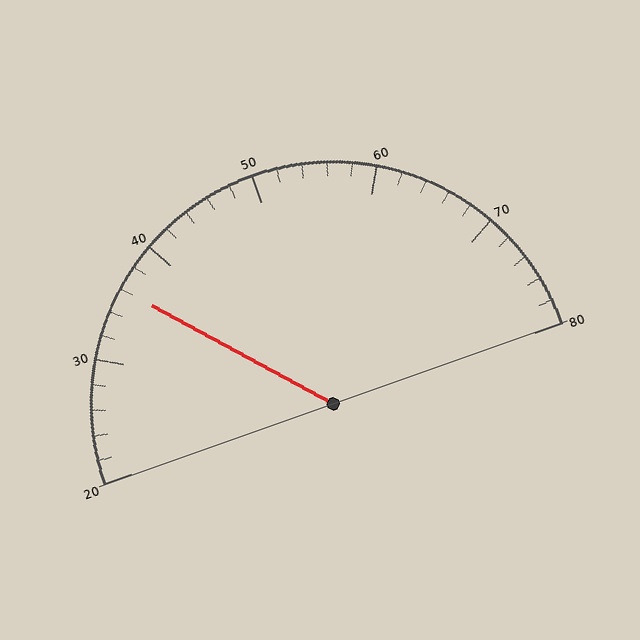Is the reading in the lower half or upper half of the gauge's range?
The reading is in the lower half of the range (20 to 80).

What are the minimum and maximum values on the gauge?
The gauge ranges from 20 to 80.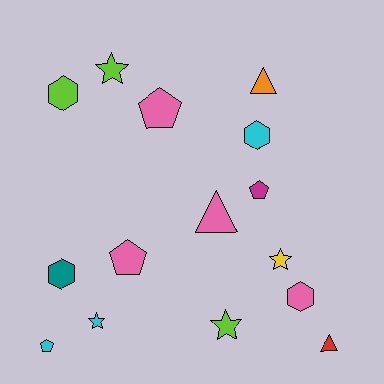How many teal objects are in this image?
There is 1 teal object.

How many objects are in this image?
There are 15 objects.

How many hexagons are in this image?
There are 4 hexagons.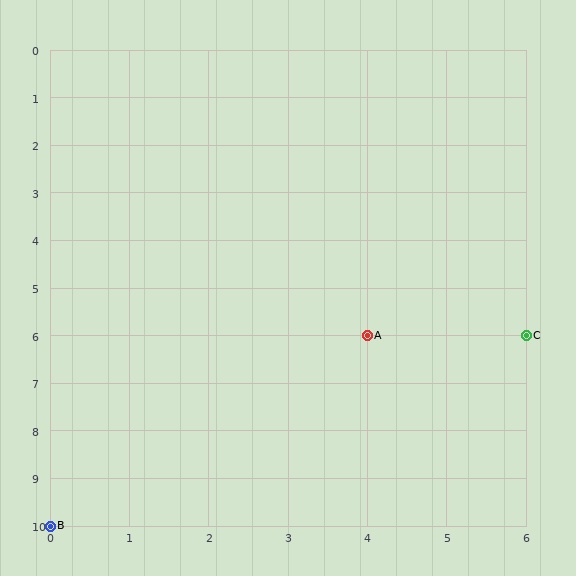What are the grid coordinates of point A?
Point A is at grid coordinates (4, 6).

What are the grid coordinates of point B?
Point B is at grid coordinates (0, 10).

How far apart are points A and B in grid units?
Points A and B are 4 columns and 4 rows apart (about 5.7 grid units diagonally).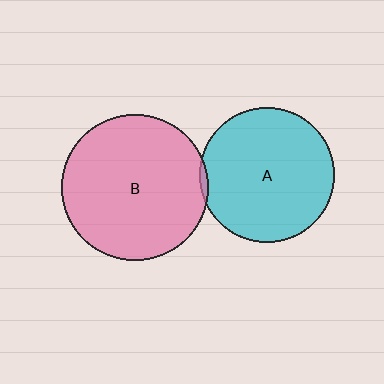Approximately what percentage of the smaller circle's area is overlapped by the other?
Approximately 5%.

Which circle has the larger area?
Circle B (pink).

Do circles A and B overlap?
Yes.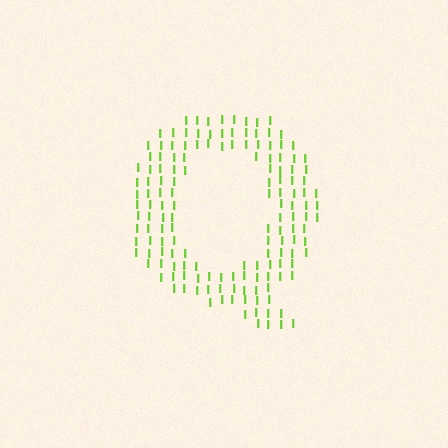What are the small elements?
The small elements are letter I's.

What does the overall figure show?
The overall figure shows the letter Q.